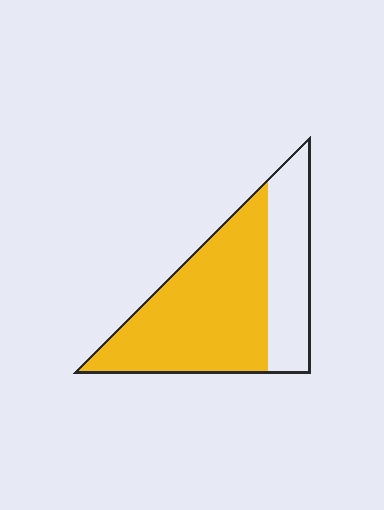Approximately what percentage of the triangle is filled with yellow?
Approximately 65%.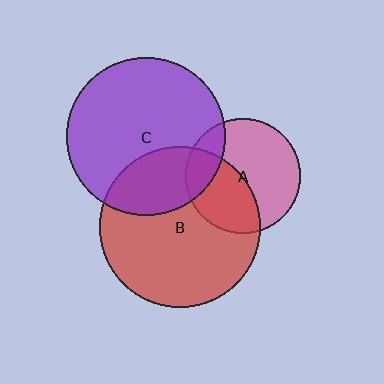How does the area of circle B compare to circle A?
Approximately 2.0 times.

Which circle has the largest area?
Circle B (red).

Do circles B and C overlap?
Yes.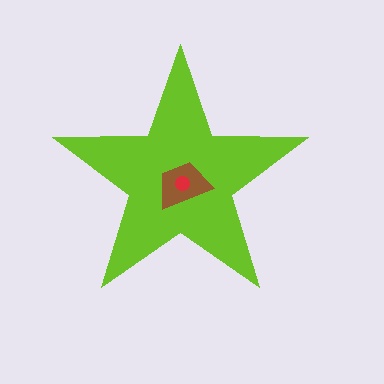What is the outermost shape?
The lime star.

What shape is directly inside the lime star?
The brown trapezoid.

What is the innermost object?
The red circle.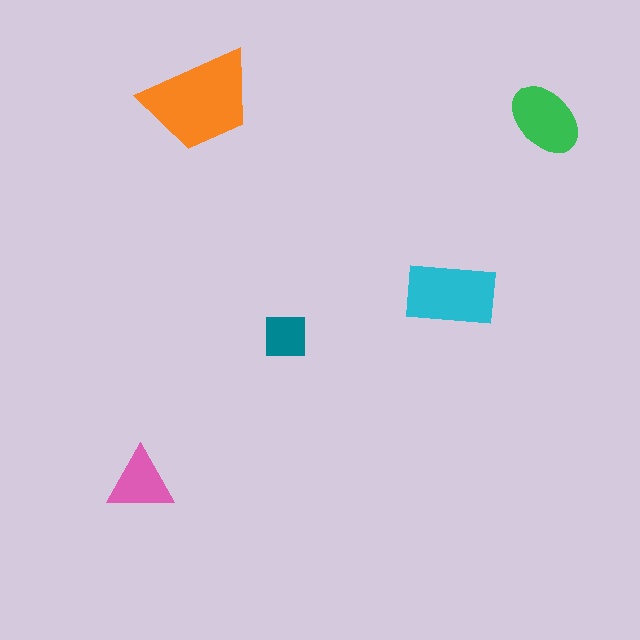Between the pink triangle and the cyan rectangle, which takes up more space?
The cyan rectangle.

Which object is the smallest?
The teal square.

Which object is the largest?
The orange trapezoid.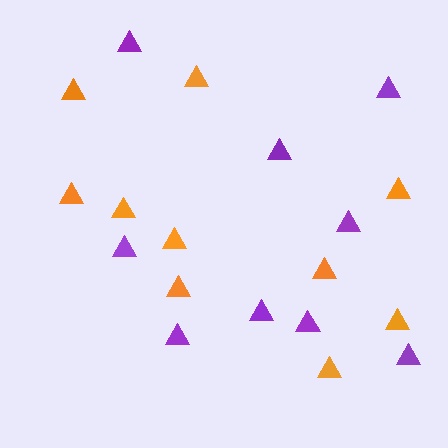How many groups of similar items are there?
There are 2 groups: one group of orange triangles (10) and one group of purple triangles (9).